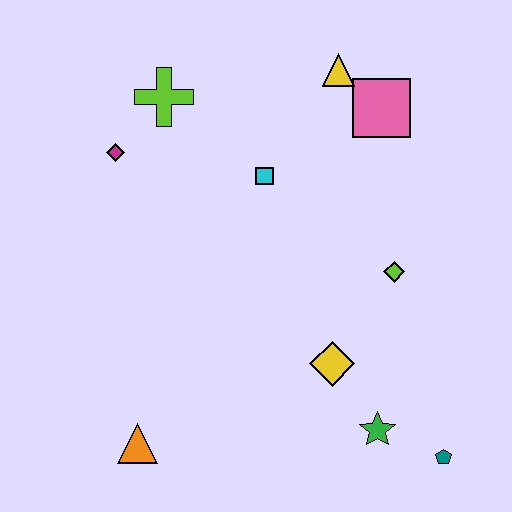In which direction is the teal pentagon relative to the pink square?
The teal pentagon is below the pink square.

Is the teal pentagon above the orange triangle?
No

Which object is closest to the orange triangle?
The yellow diamond is closest to the orange triangle.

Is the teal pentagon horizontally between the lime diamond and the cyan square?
No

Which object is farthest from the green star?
The lime cross is farthest from the green star.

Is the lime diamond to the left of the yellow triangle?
No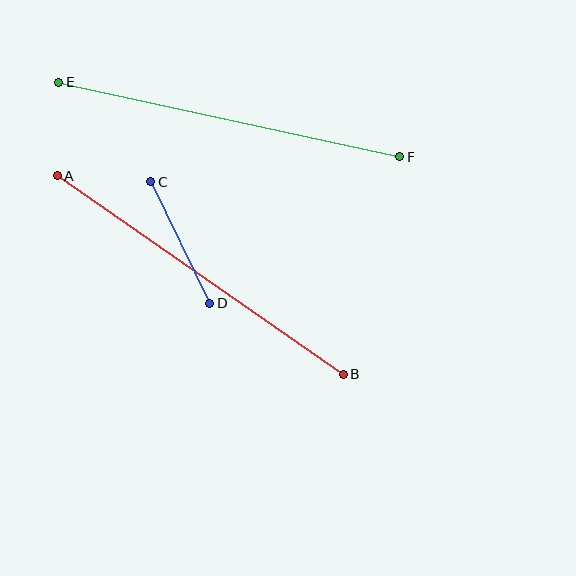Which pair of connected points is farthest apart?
Points E and F are farthest apart.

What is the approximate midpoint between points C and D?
The midpoint is at approximately (180, 242) pixels.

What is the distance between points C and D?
The distance is approximately 135 pixels.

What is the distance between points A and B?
The distance is approximately 348 pixels.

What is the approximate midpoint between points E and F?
The midpoint is at approximately (229, 119) pixels.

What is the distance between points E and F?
The distance is approximately 349 pixels.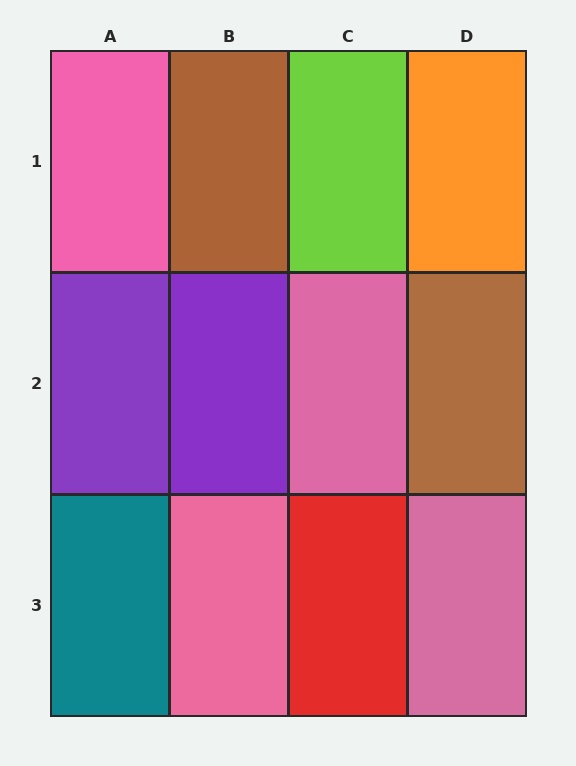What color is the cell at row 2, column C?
Pink.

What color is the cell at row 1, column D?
Orange.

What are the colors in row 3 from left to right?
Teal, pink, red, pink.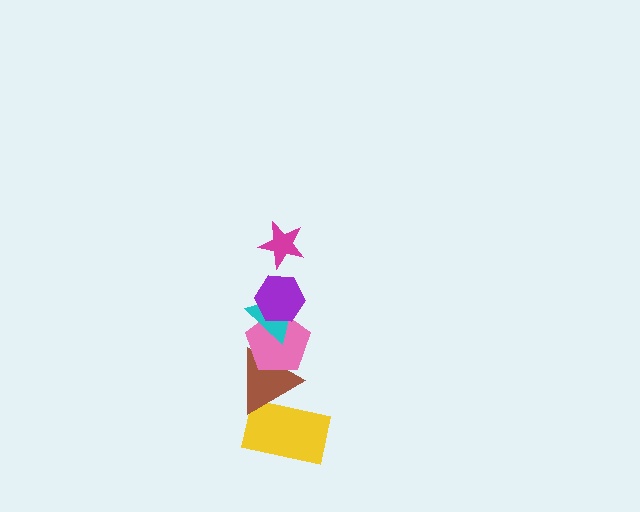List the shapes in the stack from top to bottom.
From top to bottom: the magenta star, the purple hexagon, the cyan triangle, the pink pentagon, the brown triangle, the yellow rectangle.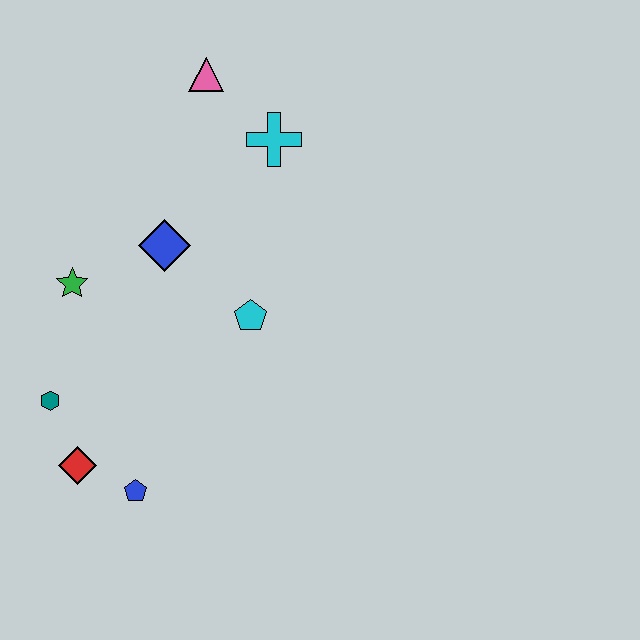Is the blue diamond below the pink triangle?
Yes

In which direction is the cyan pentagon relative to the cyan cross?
The cyan pentagon is below the cyan cross.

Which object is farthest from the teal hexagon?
The pink triangle is farthest from the teal hexagon.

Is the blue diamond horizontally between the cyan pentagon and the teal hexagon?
Yes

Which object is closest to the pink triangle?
The cyan cross is closest to the pink triangle.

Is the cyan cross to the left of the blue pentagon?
No